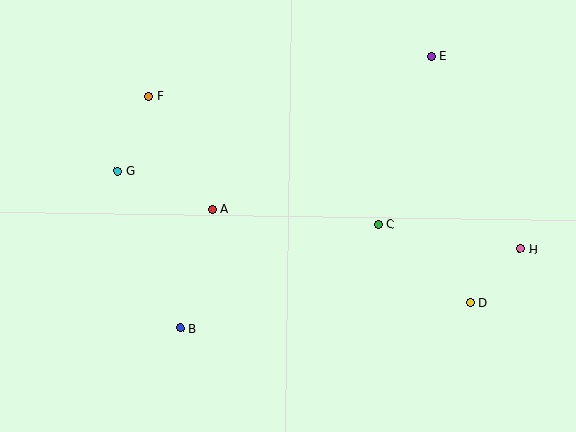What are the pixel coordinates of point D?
Point D is at (470, 302).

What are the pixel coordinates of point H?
Point H is at (520, 249).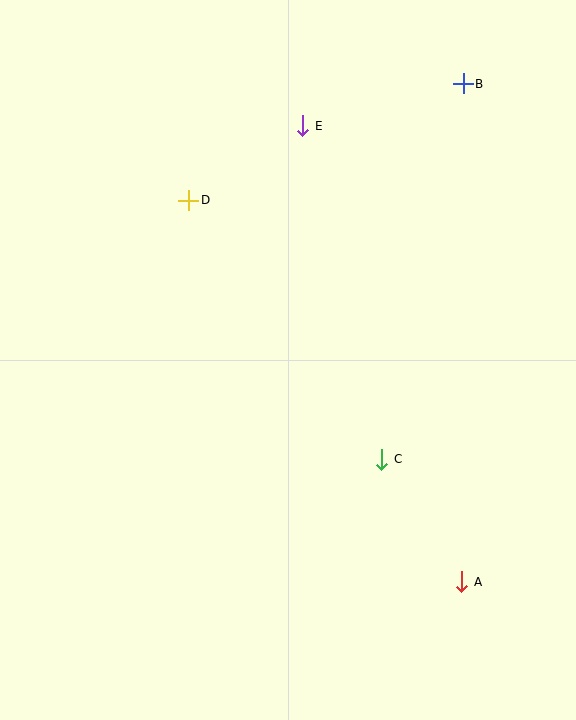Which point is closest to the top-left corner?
Point D is closest to the top-left corner.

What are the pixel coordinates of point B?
Point B is at (463, 84).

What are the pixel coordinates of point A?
Point A is at (462, 582).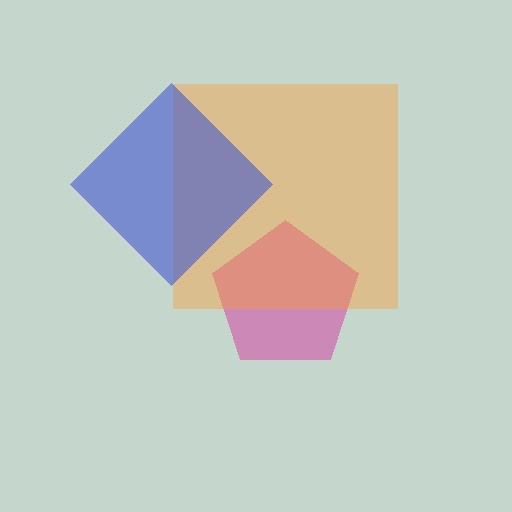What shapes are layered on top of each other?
The layered shapes are: a magenta pentagon, an orange square, a blue diamond.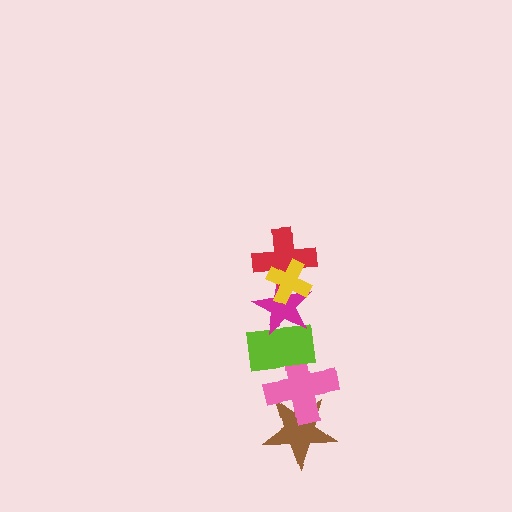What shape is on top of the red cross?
The yellow cross is on top of the red cross.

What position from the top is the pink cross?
The pink cross is 5th from the top.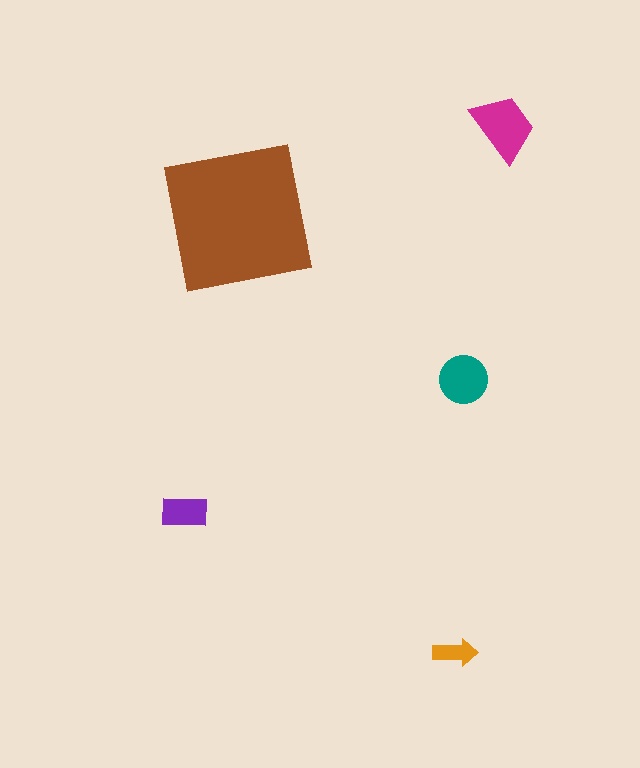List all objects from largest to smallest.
The brown square, the magenta trapezoid, the teal circle, the purple rectangle, the orange arrow.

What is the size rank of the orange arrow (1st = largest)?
5th.